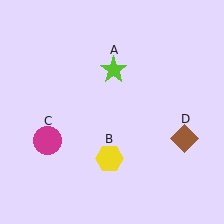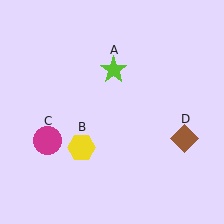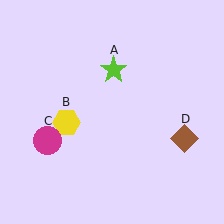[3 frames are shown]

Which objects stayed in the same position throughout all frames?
Lime star (object A) and magenta circle (object C) and brown diamond (object D) remained stationary.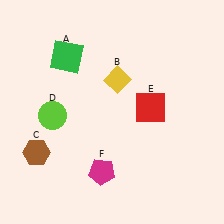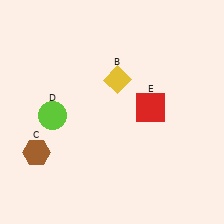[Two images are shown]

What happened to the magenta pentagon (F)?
The magenta pentagon (F) was removed in Image 2. It was in the bottom-left area of Image 1.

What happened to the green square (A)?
The green square (A) was removed in Image 2. It was in the top-left area of Image 1.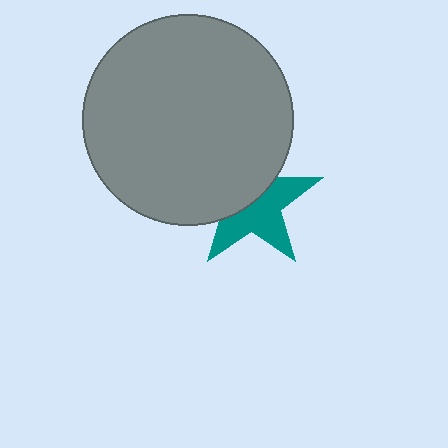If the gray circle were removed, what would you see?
You would see the complete teal star.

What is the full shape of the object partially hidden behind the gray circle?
The partially hidden object is a teal star.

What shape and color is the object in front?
The object in front is a gray circle.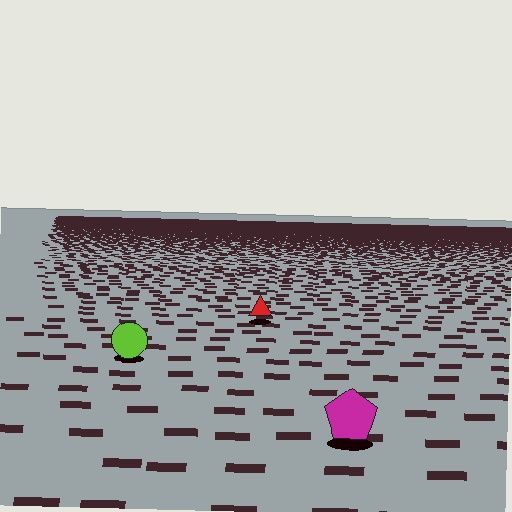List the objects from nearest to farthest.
From nearest to farthest: the magenta pentagon, the lime circle, the red triangle.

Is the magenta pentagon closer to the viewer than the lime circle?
Yes. The magenta pentagon is closer — you can tell from the texture gradient: the ground texture is coarser near it.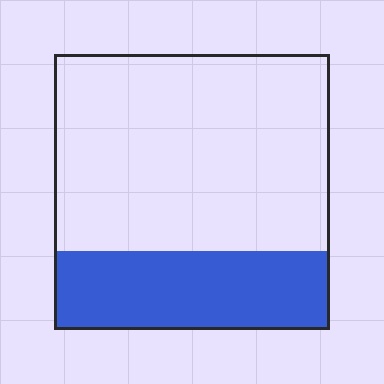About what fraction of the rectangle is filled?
About one quarter (1/4).